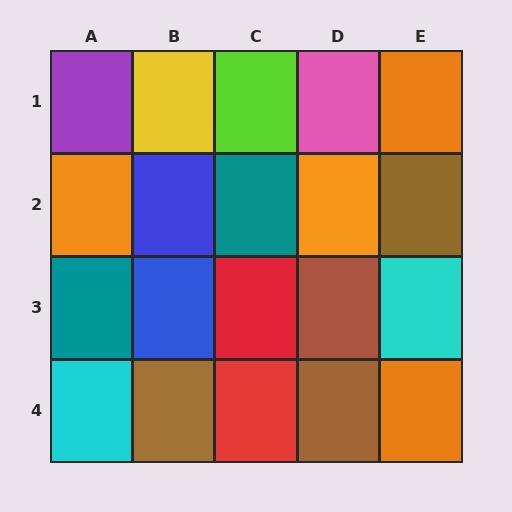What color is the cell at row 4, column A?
Cyan.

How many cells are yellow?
1 cell is yellow.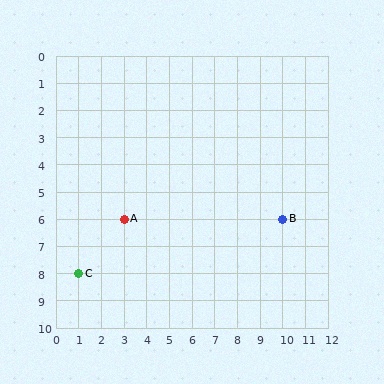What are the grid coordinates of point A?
Point A is at grid coordinates (3, 6).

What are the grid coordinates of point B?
Point B is at grid coordinates (10, 6).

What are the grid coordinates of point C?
Point C is at grid coordinates (1, 8).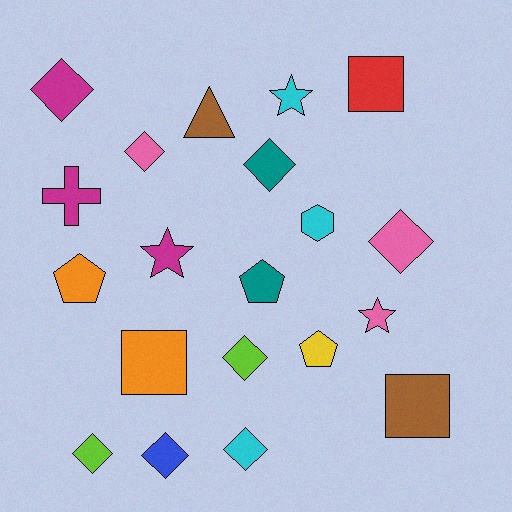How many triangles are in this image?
There is 1 triangle.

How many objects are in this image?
There are 20 objects.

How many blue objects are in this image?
There is 1 blue object.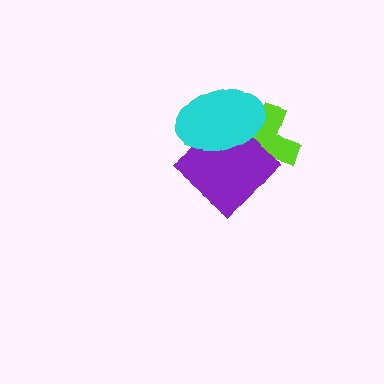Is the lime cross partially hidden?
Yes, it is partially covered by another shape.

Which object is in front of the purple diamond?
The cyan ellipse is in front of the purple diamond.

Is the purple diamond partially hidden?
Yes, it is partially covered by another shape.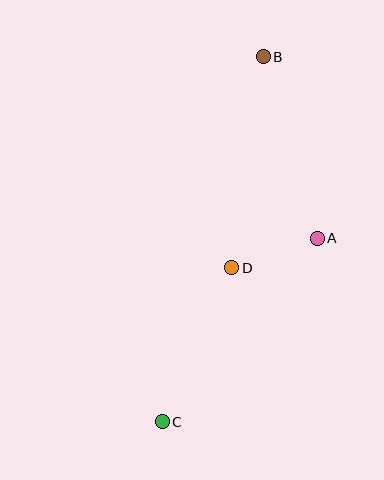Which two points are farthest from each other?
Points B and C are farthest from each other.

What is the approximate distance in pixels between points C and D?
The distance between C and D is approximately 169 pixels.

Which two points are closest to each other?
Points A and D are closest to each other.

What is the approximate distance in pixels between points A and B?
The distance between A and B is approximately 189 pixels.